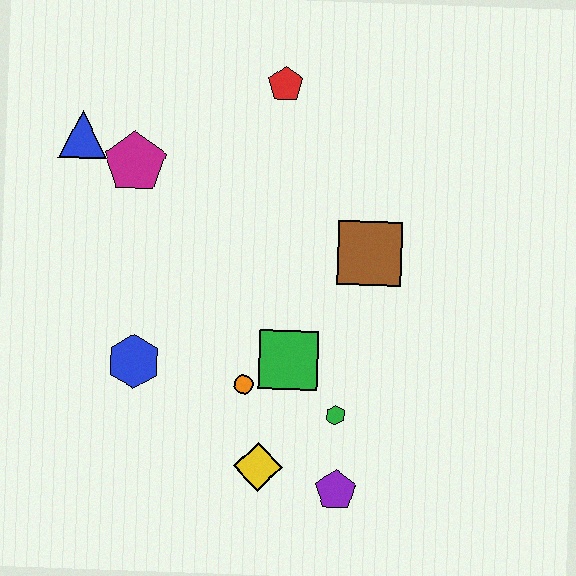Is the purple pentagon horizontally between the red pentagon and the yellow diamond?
No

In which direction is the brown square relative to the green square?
The brown square is above the green square.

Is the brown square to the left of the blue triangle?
No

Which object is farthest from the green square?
The blue triangle is farthest from the green square.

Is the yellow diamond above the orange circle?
No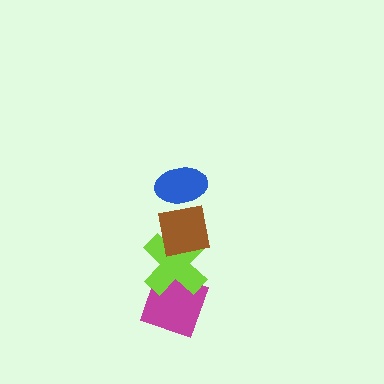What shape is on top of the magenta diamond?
The lime cross is on top of the magenta diamond.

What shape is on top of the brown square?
The blue ellipse is on top of the brown square.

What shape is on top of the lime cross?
The brown square is on top of the lime cross.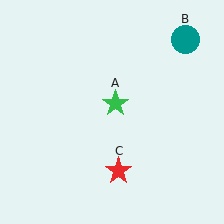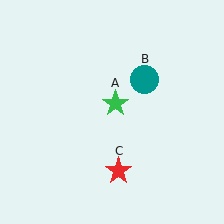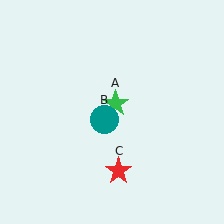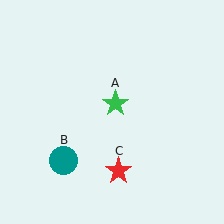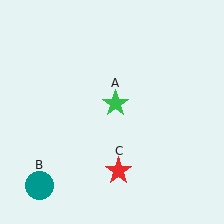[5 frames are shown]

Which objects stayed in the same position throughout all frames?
Green star (object A) and red star (object C) remained stationary.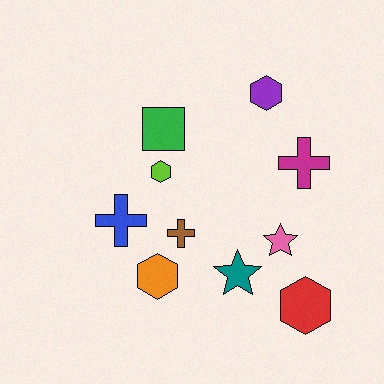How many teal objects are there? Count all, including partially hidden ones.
There is 1 teal object.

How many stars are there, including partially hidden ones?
There are 2 stars.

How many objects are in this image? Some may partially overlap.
There are 10 objects.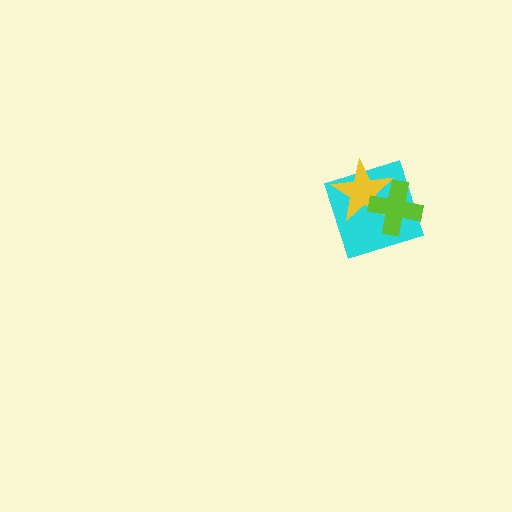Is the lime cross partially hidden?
No, no other shape covers it.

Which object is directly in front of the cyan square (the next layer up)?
The yellow star is directly in front of the cyan square.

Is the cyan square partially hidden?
Yes, it is partially covered by another shape.